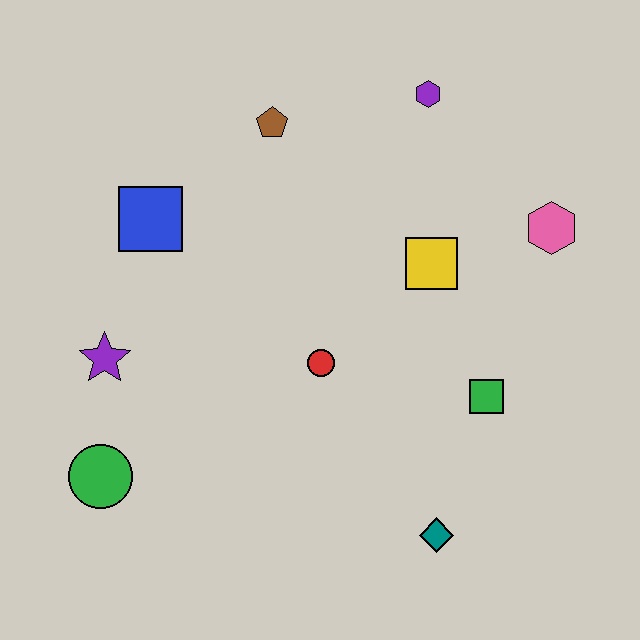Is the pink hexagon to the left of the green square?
No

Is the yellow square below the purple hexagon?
Yes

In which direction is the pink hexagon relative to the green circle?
The pink hexagon is to the right of the green circle.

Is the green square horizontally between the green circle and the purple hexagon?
No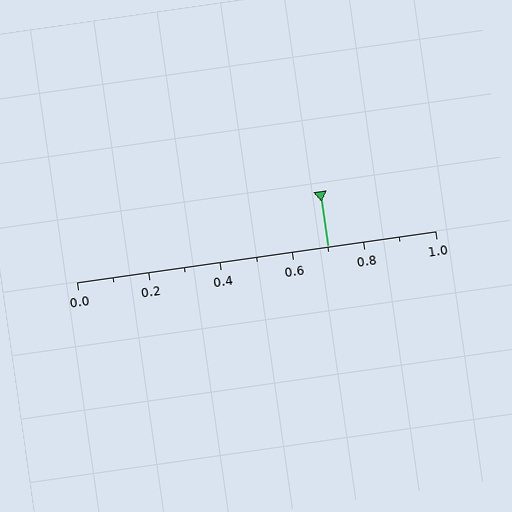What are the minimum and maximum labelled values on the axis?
The axis runs from 0.0 to 1.0.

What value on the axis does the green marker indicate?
The marker indicates approximately 0.7.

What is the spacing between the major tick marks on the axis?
The major ticks are spaced 0.2 apart.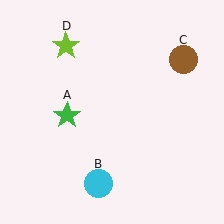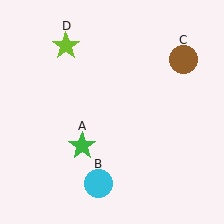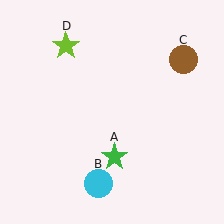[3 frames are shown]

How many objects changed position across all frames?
1 object changed position: green star (object A).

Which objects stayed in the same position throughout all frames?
Cyan circle (object B) and brown circle (object C) and lime star (object D) remained stationary.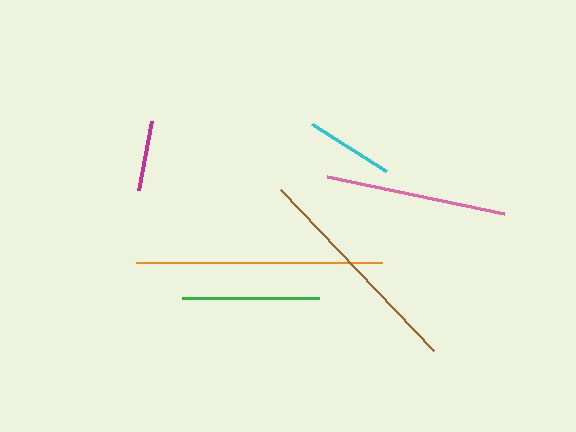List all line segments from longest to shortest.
From longest to shortest: orange, brown, pink, green, cyan, magenta.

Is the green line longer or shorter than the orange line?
The orange line is longer than the green line.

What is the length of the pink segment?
The pink segment is approximately 181 pixels long.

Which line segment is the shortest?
The magenta line is the shortest at approximately 70 pixels.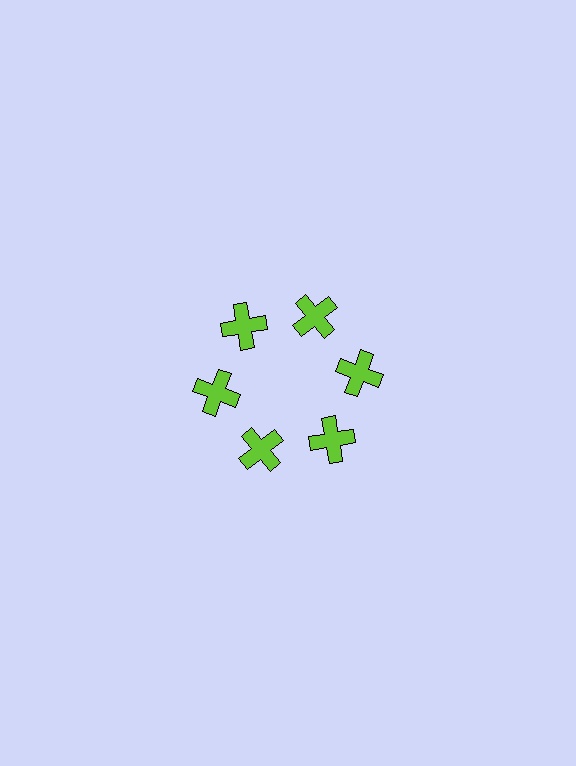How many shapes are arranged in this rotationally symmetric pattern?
There are 6 shapes, arranged in 6 groups of 1.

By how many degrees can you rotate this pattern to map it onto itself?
The pattern maps onto itself every 60 degrees of rotation.